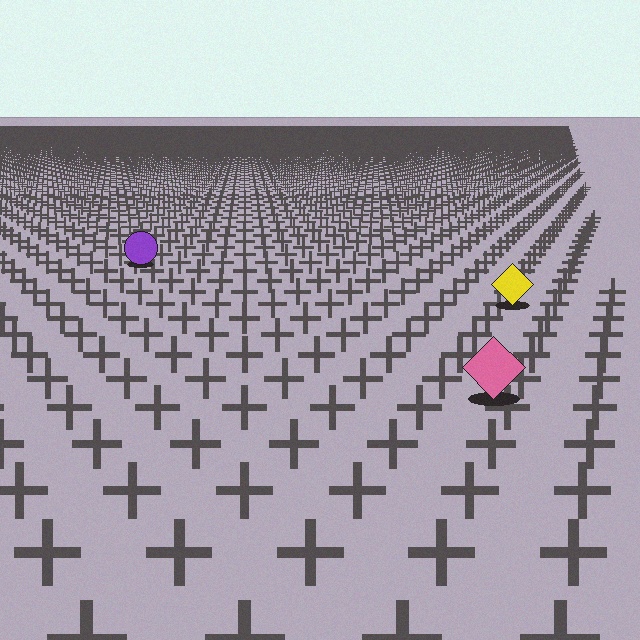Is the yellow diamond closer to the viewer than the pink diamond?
No. The pink diamond is closer — you can tell from the texture gradient: the ground texture is coarser near it.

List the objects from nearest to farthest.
From nearest to farthest: the pink diamond, the yellow diamond, the purple circle.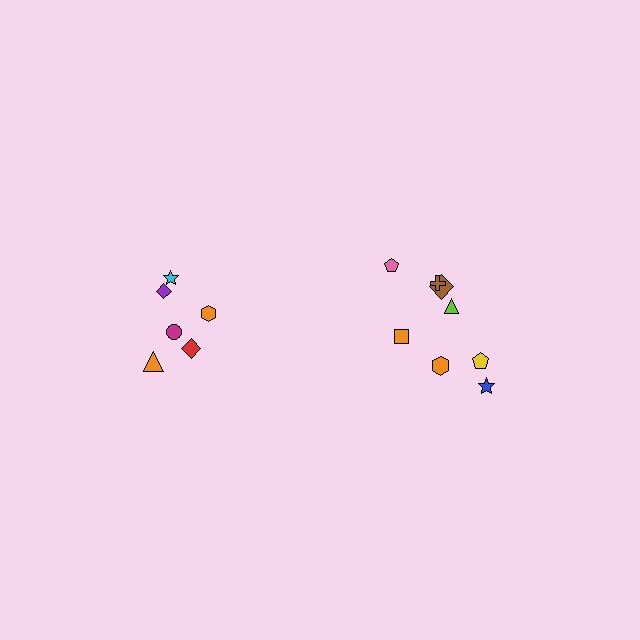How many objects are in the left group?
There are 6 objects.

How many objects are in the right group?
There are 8 objects.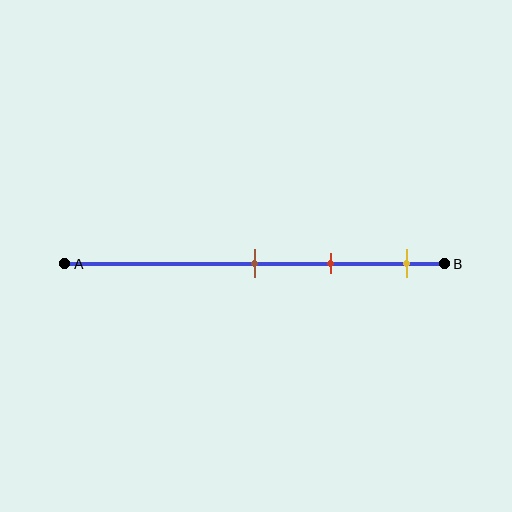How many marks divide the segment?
There are 3 marks dividing the segment.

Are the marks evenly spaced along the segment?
Yes, the marks are approximately evenly spaced.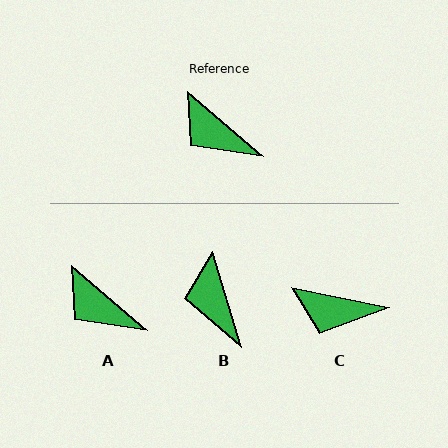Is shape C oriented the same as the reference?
No, it is off by about 29 degrees.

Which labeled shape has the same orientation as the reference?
A.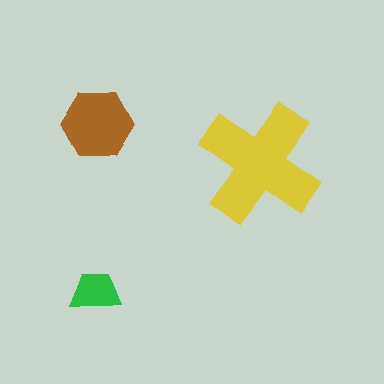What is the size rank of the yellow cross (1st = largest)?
1st.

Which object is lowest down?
The green trapezoid is bottommost.